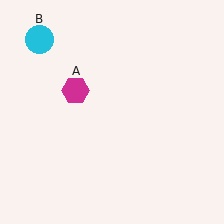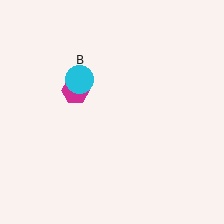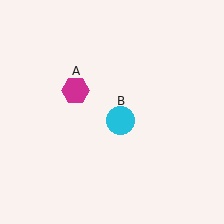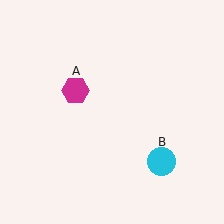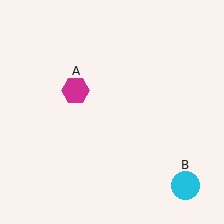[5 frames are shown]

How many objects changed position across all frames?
1 object changed position: cyan circle (object B).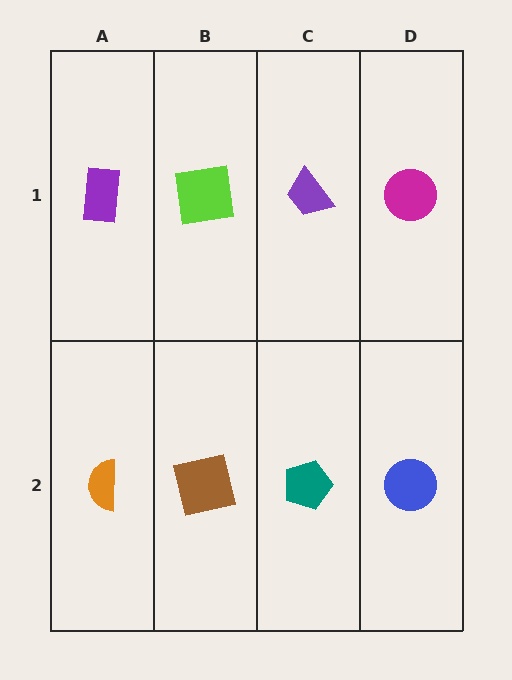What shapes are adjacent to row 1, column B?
A brown square (row 2, column B), a purple rectangle (row 1, column A), a purple trapezoid (row 1, column C).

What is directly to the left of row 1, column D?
A purple trapezoid.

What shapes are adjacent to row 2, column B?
A lime square (row 1, column B), an orange semicircle (row 2, column A), a teal pentagon (row 2, column C).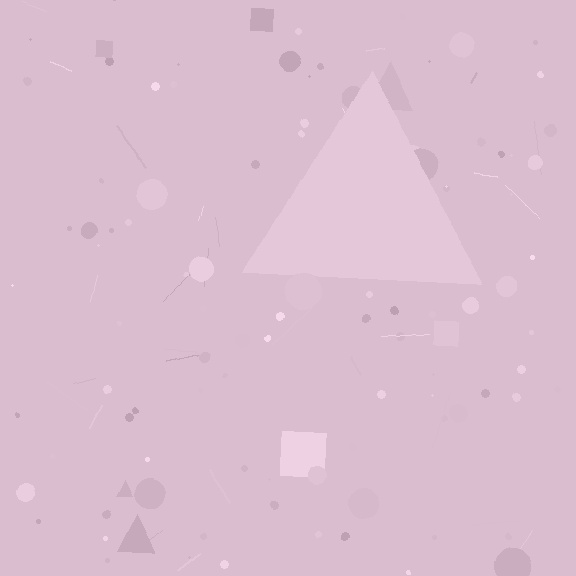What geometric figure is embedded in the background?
A triangle is embedded in the background.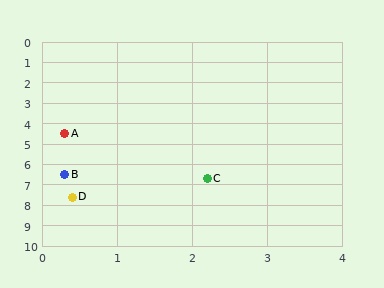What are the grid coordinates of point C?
Point C is at approximately (2.2, 6.7).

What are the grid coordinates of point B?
Point B is at approximately (0.3, 6.5).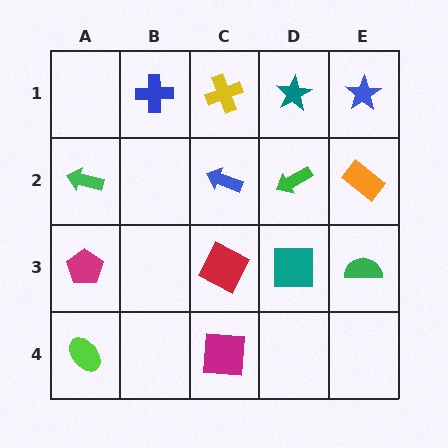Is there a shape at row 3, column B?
No, that cell is empty.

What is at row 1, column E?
A blue star.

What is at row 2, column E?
An orange rectangle.